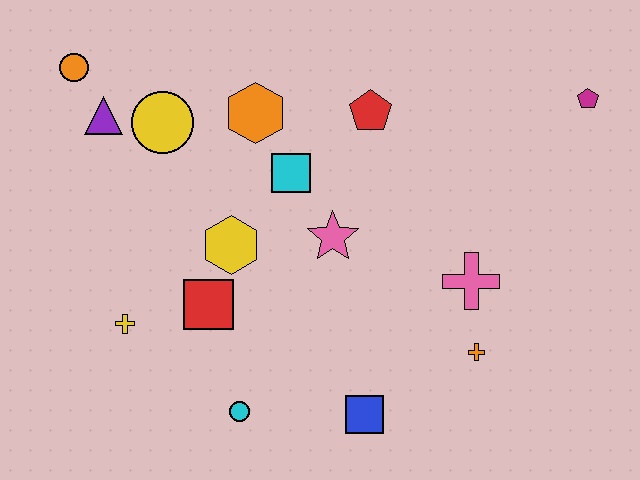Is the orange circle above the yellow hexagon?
Yes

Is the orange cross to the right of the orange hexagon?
Yes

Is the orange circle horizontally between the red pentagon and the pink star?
No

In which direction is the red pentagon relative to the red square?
The red pentagon is above the red square.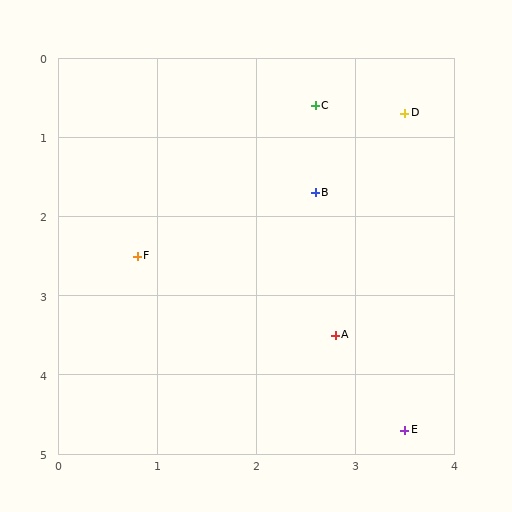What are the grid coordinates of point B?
Point B is at approximately (2.6, 1.7).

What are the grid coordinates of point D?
Point D is at approximately (3.5, 0.7).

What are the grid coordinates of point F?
Point F is at approximately (0.8, 2.5).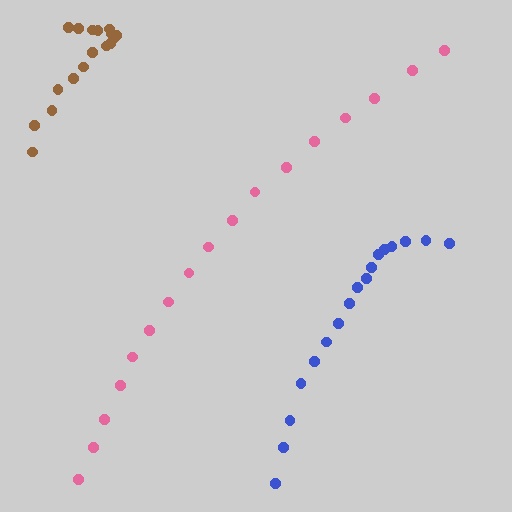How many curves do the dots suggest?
There are 3 distinct paths.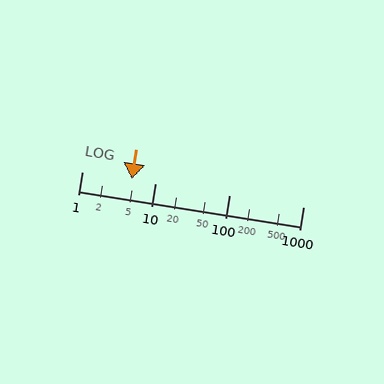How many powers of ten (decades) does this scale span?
The scale spans 3 decades, from 1 to 1000.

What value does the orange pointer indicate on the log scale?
The pointer indicates approximately 4.7.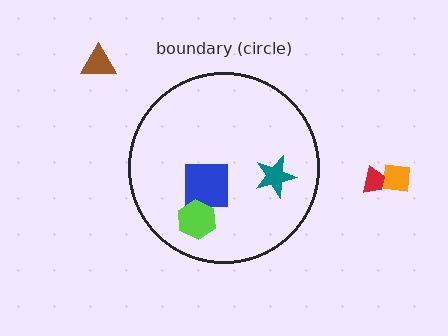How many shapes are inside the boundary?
3 inside, 3 outside.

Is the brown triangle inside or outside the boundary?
Outside.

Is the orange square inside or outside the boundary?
Outside.